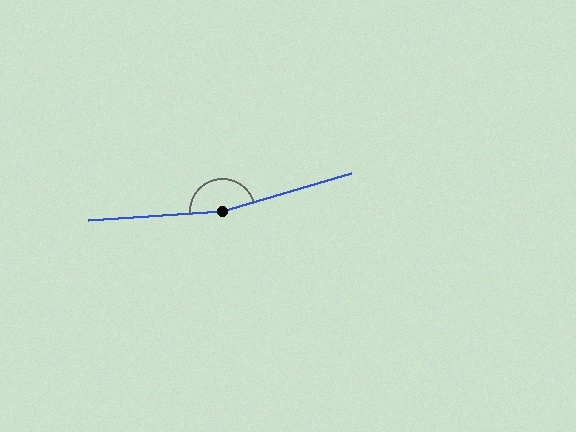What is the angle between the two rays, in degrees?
Approximately 167 degrees.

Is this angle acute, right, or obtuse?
It is obtuse.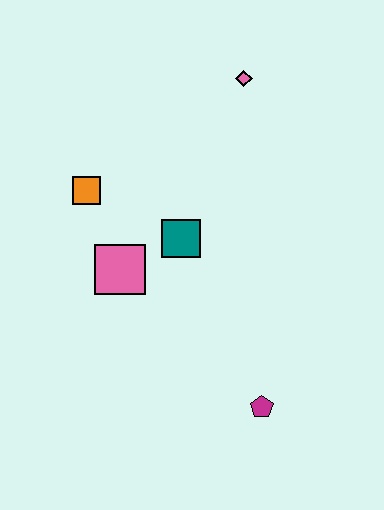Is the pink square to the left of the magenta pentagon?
Yes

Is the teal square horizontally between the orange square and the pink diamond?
Yes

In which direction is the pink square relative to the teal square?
The pink square is to the left of the teal square.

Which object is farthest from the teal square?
The magenta pentagon is farthest from the teal square.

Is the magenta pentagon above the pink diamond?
No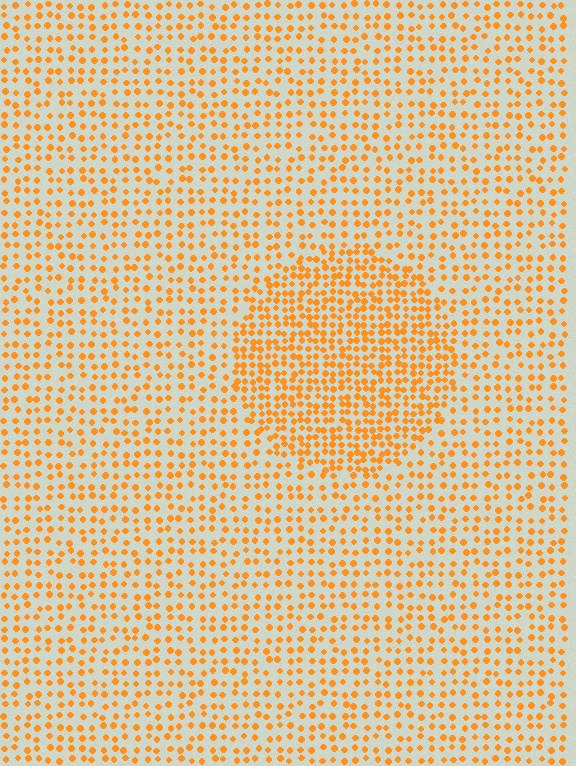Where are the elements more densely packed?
The elements are more densely packed inside the circle boundary.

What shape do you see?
I see a circle.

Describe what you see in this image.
The image contains small orange elements arranged at two different densities. A circle-shaped region is visible where the elements are more densely packed than the surrounding area.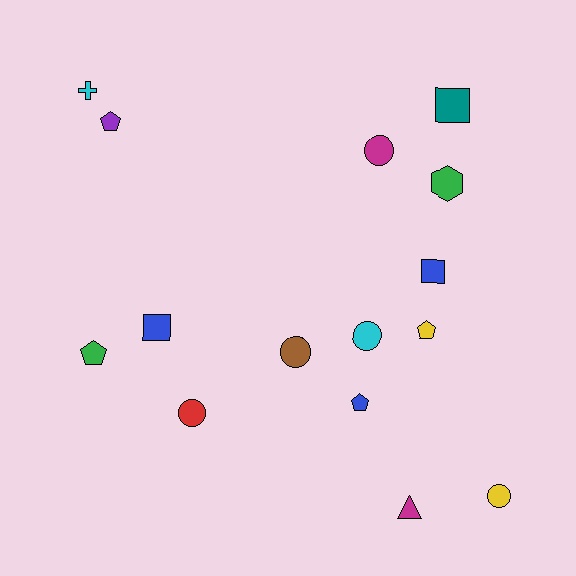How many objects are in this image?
There are 15 objects.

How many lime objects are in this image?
There are no lime objects.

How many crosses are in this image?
There is 1 cross.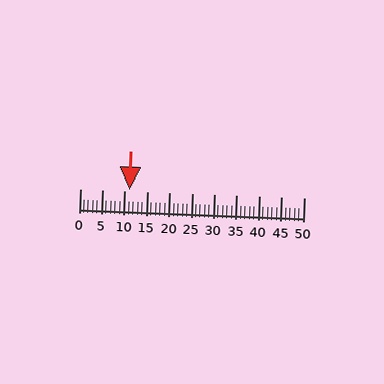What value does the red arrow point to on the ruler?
The red arrow points to approximately 11.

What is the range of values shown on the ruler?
The ruler shows values from 0 to 50.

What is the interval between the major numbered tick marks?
The major tick marks are spaced 5 units apart.